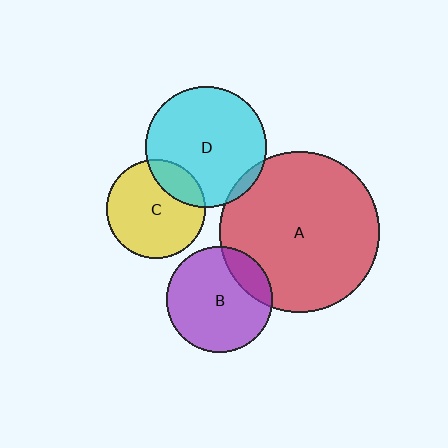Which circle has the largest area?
Circle A (red).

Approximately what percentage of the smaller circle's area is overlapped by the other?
Approximately 20%.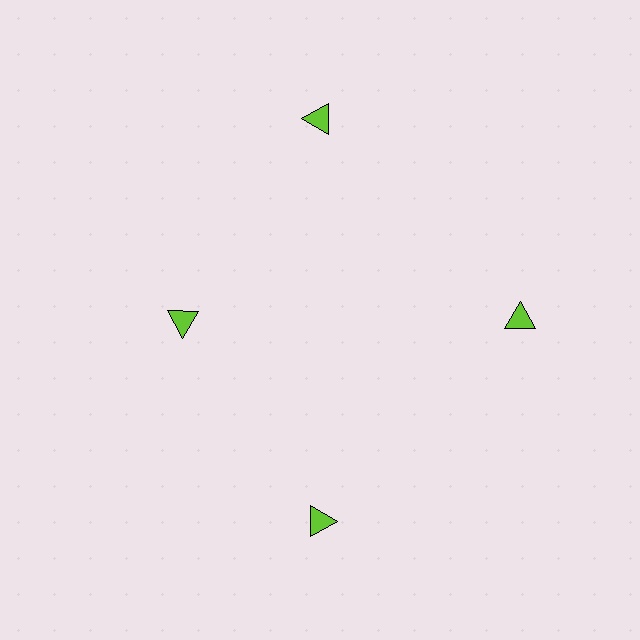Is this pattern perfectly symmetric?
No. The 4 lime triangles are arranged in a ring, but one element near the 9 o'clock position is pulled inward toward the center, breaking the 4-fold rotational symmetry.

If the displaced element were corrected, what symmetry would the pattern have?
It would have 4-fold rotational symmetry — the pattern would map onto itself every 90 degrees.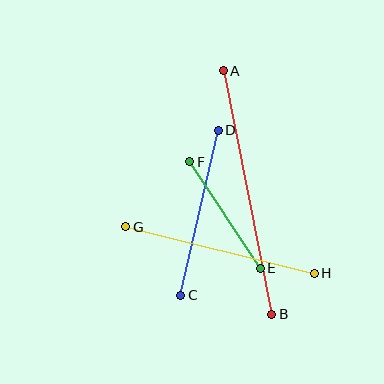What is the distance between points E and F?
The distance is approximately 128 pixels.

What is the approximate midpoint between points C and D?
The midpoint is at approximately (199, 213) pixels.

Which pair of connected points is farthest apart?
Points A and B are farthest apart.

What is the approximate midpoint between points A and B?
The midpoint is at approximately (248, 192) pixels.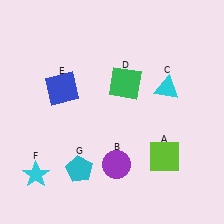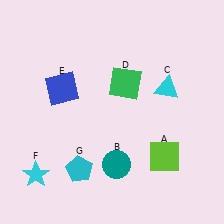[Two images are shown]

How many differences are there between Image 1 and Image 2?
There is 1 difference between the two images.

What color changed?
The circle (B) changed from purple in Image 1 to teal in Image 2.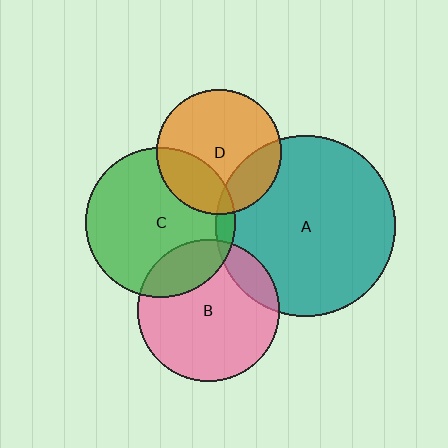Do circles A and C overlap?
Yes.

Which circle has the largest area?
Circle A (teal).